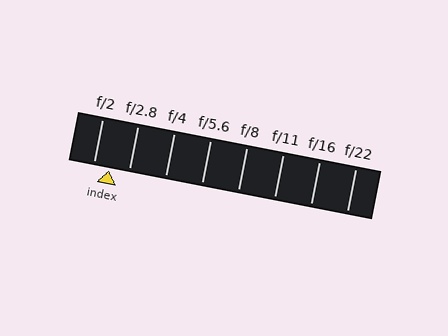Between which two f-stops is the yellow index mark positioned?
The index mark is between f/2 and f/2.8.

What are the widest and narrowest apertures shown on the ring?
The widest aperture shown is f/2 and the narrowest is f/22.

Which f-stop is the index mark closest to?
The index mark is closest to f/2.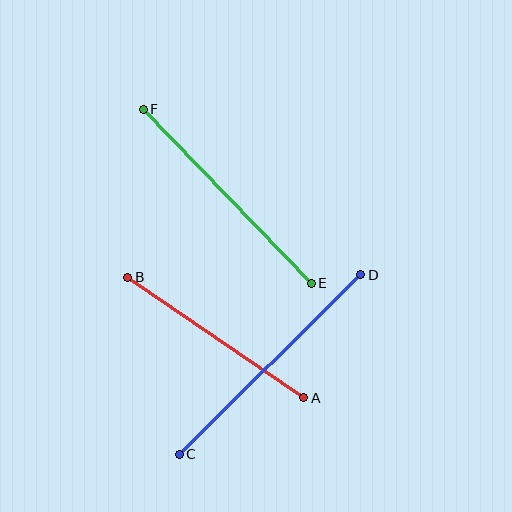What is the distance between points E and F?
The distance is approximately 242 pixels.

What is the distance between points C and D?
The distance is approximately 255 pixels.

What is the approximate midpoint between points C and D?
The midpoint is at approximately (270, 365) pixels.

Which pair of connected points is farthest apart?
Points C and D are farthest apart.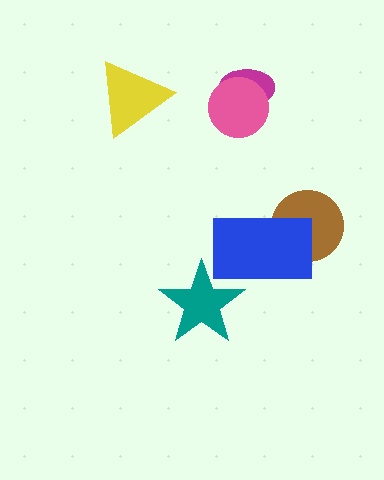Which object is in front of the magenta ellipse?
The pink circle is in front of the magenta ellipse.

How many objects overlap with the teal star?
1 object overlaps with the teal star.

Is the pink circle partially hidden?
No, no other shape covers it.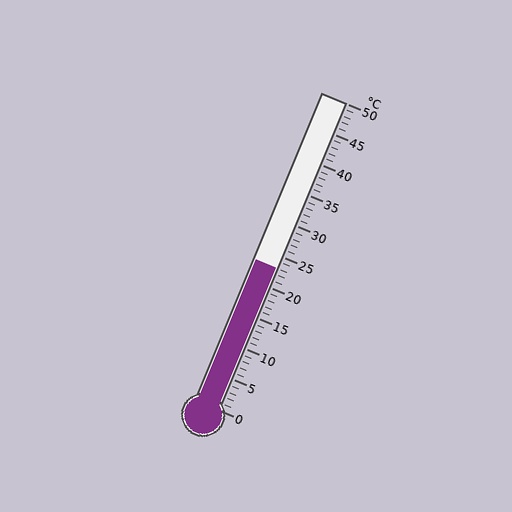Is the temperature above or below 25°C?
The temperature is below 25°C.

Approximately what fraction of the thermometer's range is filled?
The thermometer is filled to approximately 45% of its range.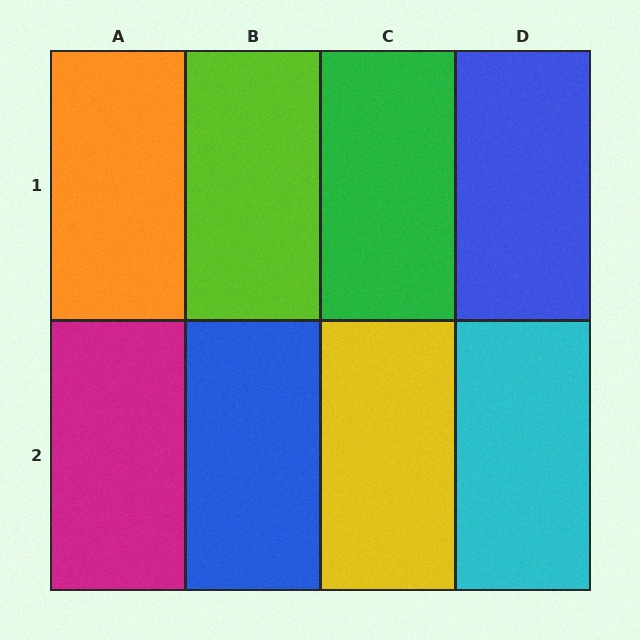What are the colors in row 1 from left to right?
Orange, lime, green, blue.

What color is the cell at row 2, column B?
Blue.